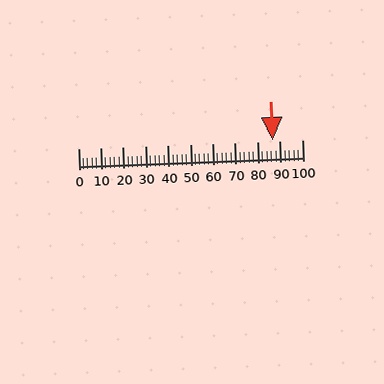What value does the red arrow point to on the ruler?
The red arrow points to approximately 87.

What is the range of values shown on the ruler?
The ruler shows values from 0 to 100.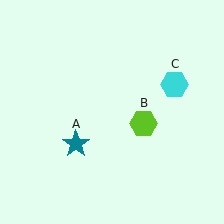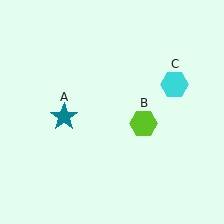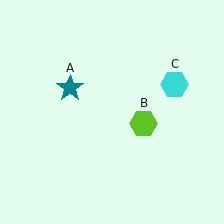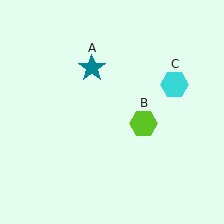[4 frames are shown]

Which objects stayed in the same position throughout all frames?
Lime hexagon (object B) and cyan hexagon (object C) remained stationary.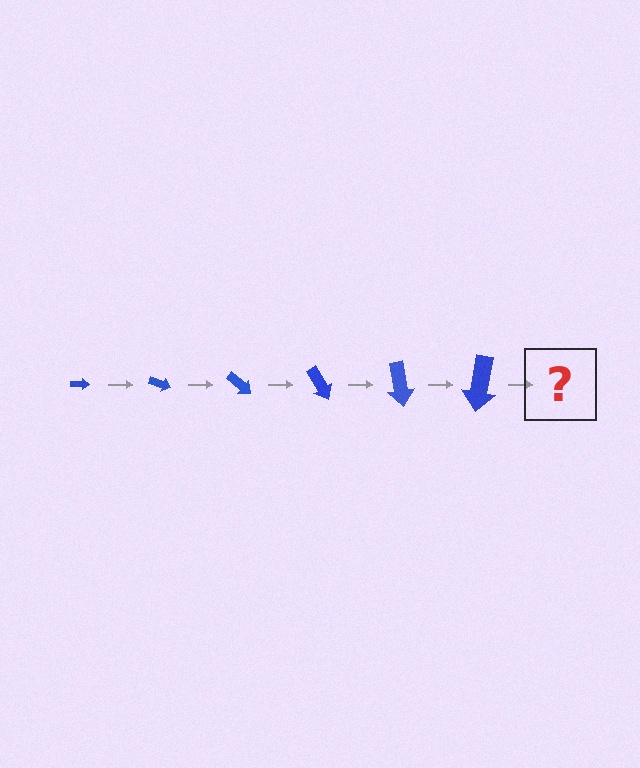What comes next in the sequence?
The next element should be an arrow, larger than the previous one and rotated 120 degrees from the start.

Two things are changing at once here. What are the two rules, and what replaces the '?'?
The two rules are that the arrow grows larger each step and it rotates 20 degrees each step. The '?' should be an arrow, larger than the previous one and rotated 120 degrees from the start.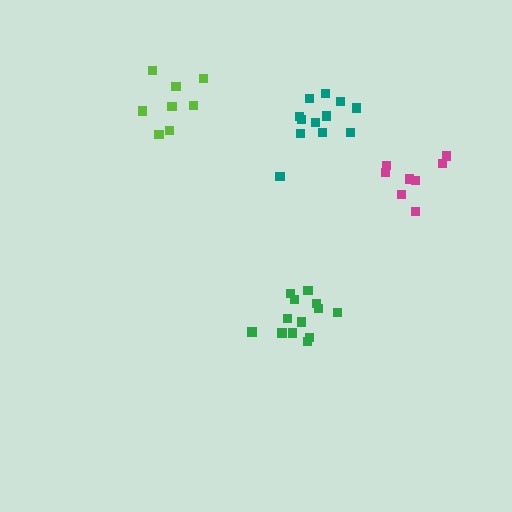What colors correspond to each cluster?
The clusters are colored: teal, green, lime, magenta.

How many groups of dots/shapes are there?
There are 4 groups.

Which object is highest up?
The lime cluster is topmost.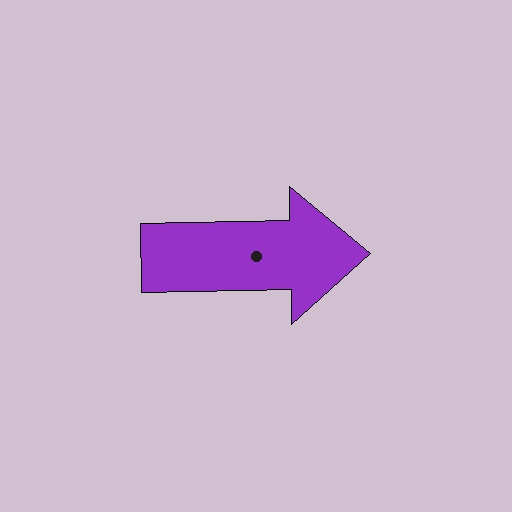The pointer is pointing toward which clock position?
Roughly 3 o'clock.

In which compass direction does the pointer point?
East.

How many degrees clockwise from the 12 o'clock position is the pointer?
Approximately 89 degrees.